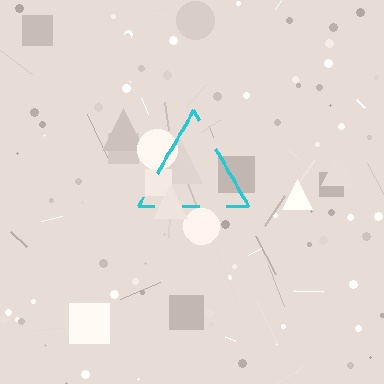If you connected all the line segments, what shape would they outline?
They would outline a triangle.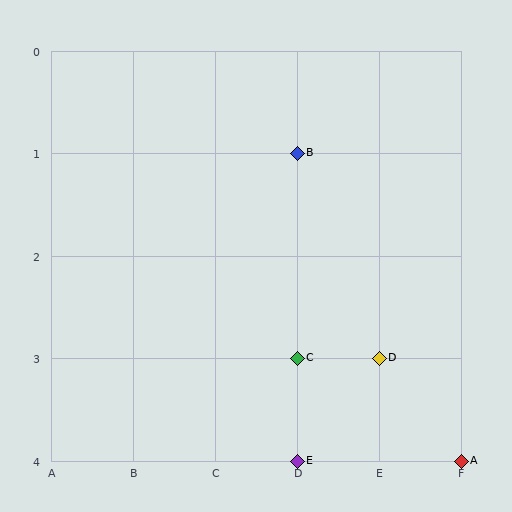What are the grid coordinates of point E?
Point E is at grid coordinates (D, 4).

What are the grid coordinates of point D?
Point D is at grid coordinates (E, 3).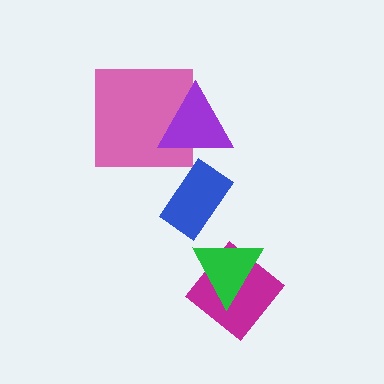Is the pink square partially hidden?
Yes, it is partially covered by another shape.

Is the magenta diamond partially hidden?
Yes, it is partially covered by another shape.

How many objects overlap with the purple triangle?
1 object overlaps with the purple triangle.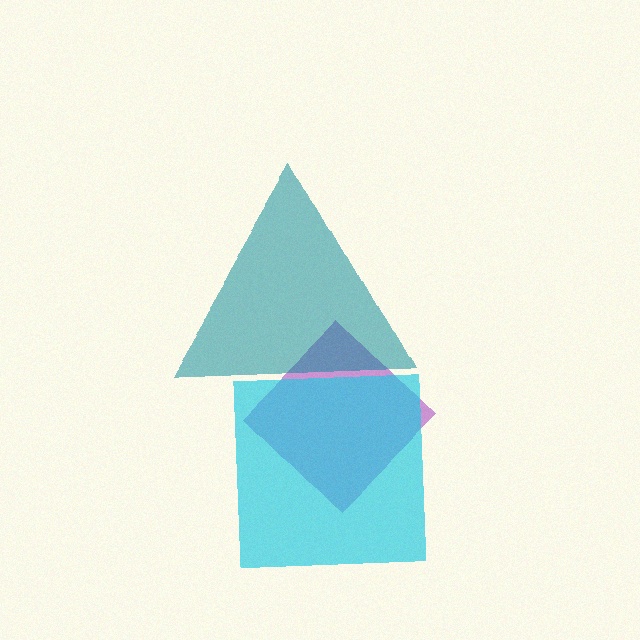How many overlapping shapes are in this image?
There are 3 overlapping shapes in the image.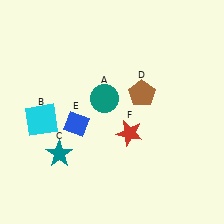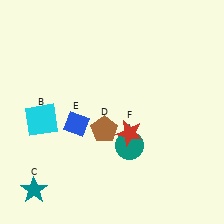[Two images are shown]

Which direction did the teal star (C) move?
The teal star (C) moved down.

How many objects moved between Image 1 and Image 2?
3 objects moved between the two images.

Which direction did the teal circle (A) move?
The teal circle (A) moved down.